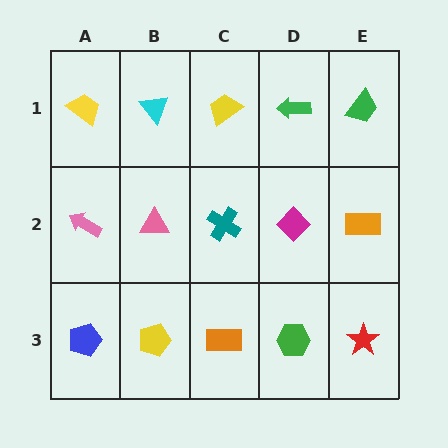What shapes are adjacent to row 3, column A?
A pink arrow (row 2, column A), a yellow pentagon (row 3, column B).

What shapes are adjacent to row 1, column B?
A pink triangle (row 2, column B), a yellow trapezoid (row 1, column A), a yellow trapezoid (row 1, column C).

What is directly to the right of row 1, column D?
A green trapezoid.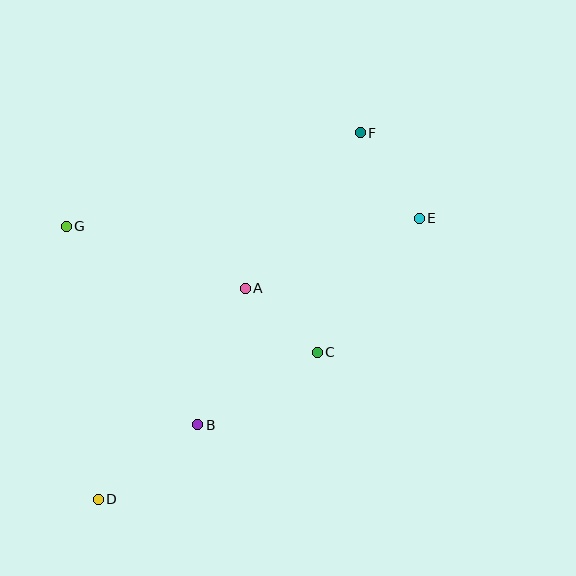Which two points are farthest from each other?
Points D and F are farthest from each other.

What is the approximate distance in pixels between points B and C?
The distance between B and C is approximately 140 pixels.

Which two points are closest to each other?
Points A and C are closest to each other.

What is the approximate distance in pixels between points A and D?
The distance between A and D is approximately 257 pixels.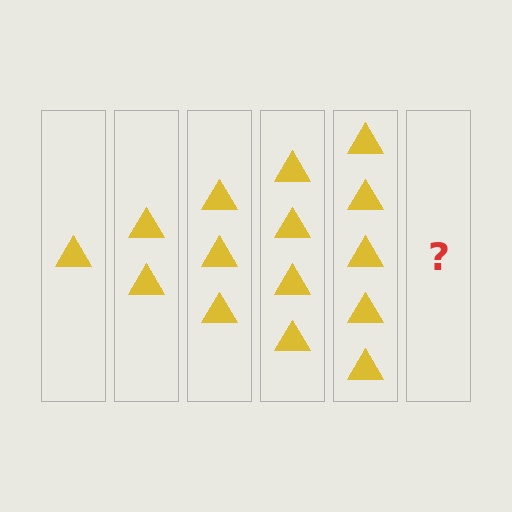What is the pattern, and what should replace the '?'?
The pattern is that each step adds one more triangle. The '?' should be 6 triangles.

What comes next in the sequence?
The next element should be 6 triangles.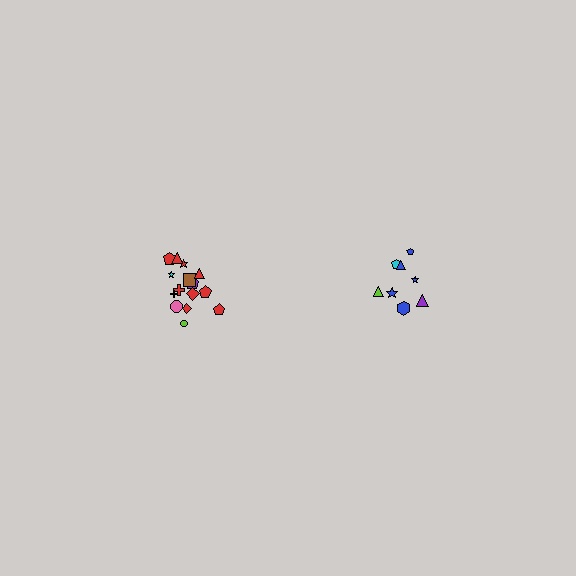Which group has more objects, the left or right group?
The left group.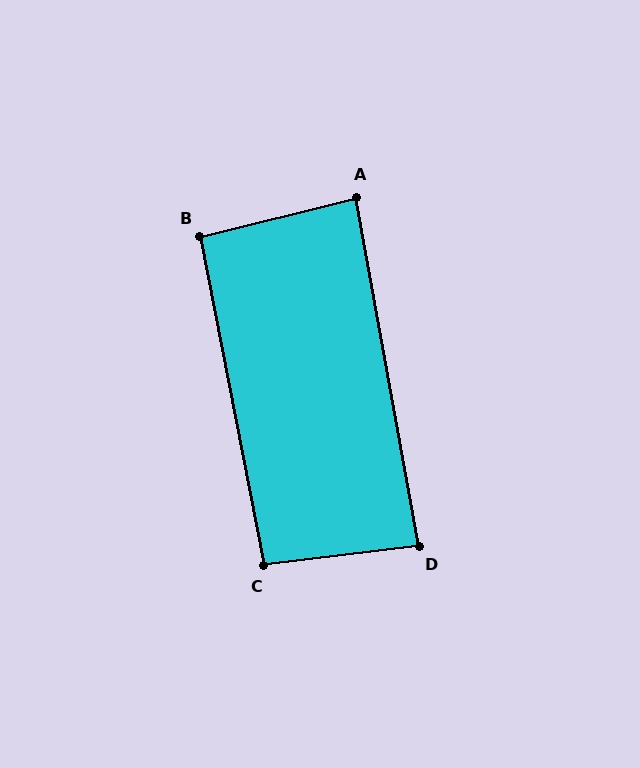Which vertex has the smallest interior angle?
A, at approximately 86 degrees.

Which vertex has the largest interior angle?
C, at approximately 94 degrees.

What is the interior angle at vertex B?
Approximately 93 degrees (approximately right).